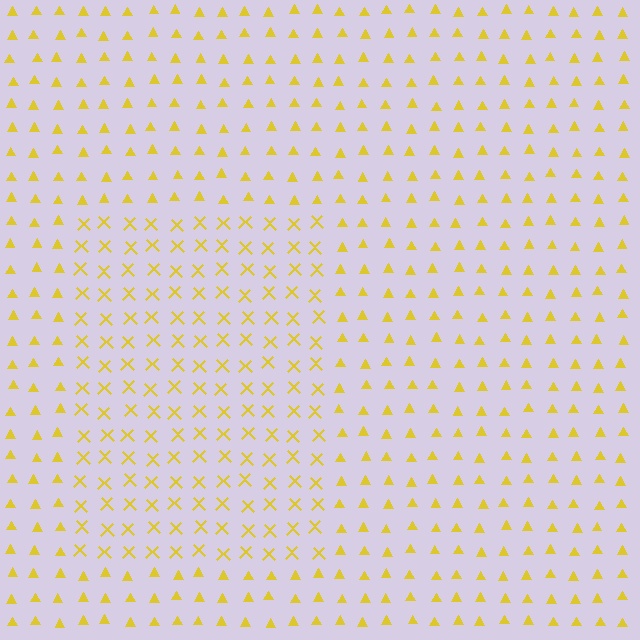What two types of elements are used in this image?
The image uses X marks inside the rectangle region and triangles outside it.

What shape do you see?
I see a rectangle.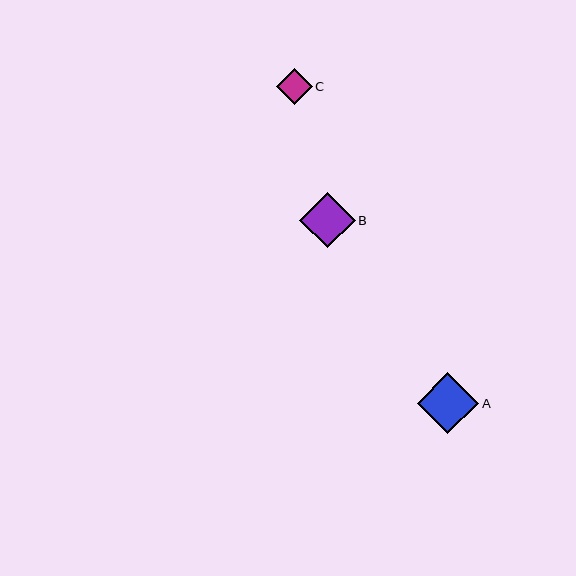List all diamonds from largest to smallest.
From largest to smallest: A, B, C.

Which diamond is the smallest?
Diamond C is the smallest with a size of approximately 35 pixels.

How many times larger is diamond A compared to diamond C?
Diamond A is approximately 1.7 times the size of diamond C.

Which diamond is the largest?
Diamond A is the largest with a size of approximately 61 pixels.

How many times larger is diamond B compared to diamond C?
Diamond B is approximately 1.6 times the size of diamond C.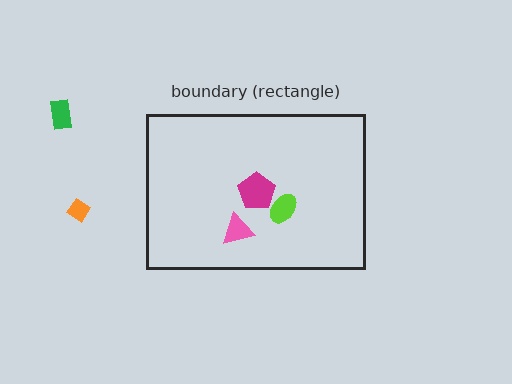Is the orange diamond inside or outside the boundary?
Outside.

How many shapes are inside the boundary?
3 inside, 2 outside.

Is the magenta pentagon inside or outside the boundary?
Inside.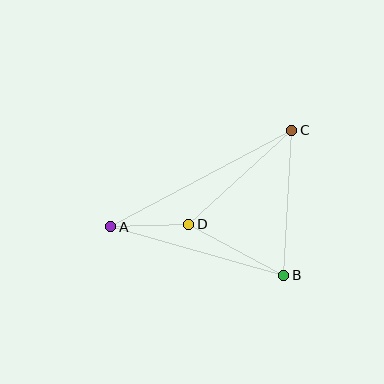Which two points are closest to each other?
Points A and D are closest to each other.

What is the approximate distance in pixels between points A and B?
The distance between A and B is approximately 180 pixels.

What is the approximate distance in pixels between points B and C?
The distance between B and C is approximately 145 pixels.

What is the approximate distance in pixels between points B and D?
The distance between B and D is approximately 108 pixels.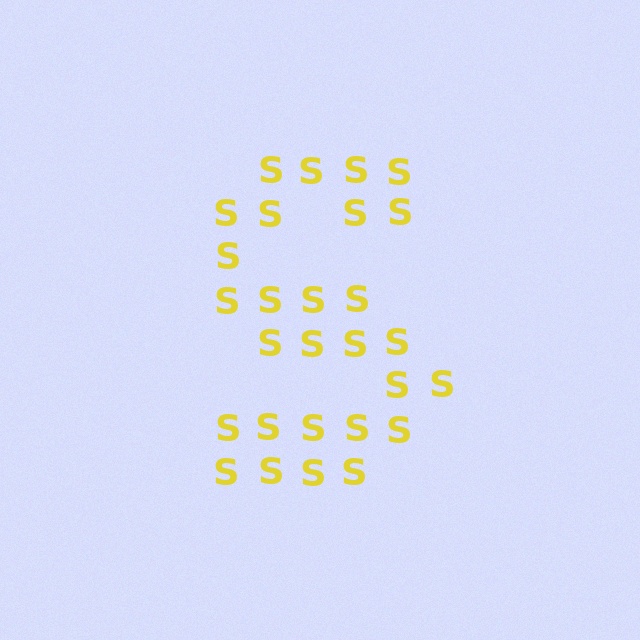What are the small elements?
The small elements are letter S's.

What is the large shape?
The large shape is the letter S.